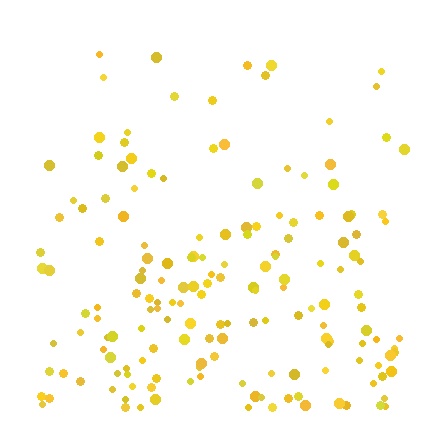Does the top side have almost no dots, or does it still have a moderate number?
Still a moderate number, just noticeably fewer than the bottom.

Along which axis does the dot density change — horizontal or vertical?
Vertical.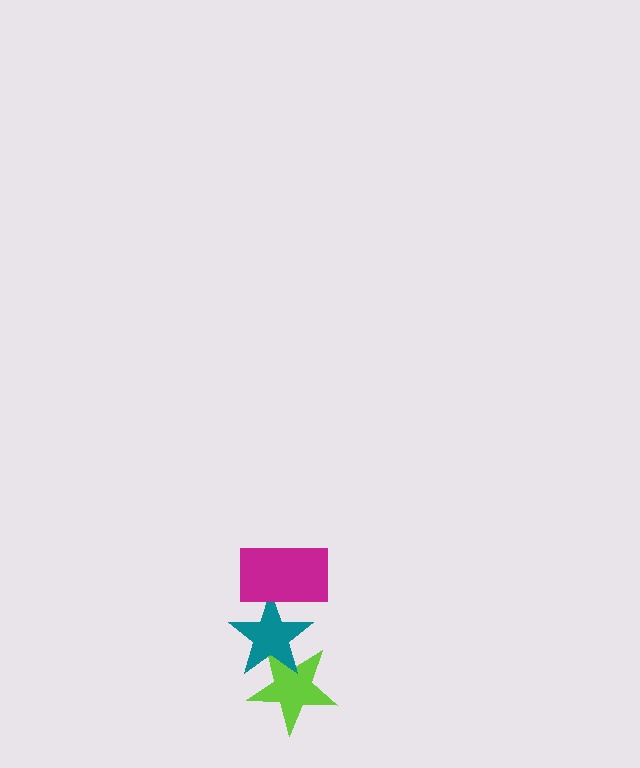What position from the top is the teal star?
The teal star is 2nd from the top.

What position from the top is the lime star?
The lime star is 3rd from the top.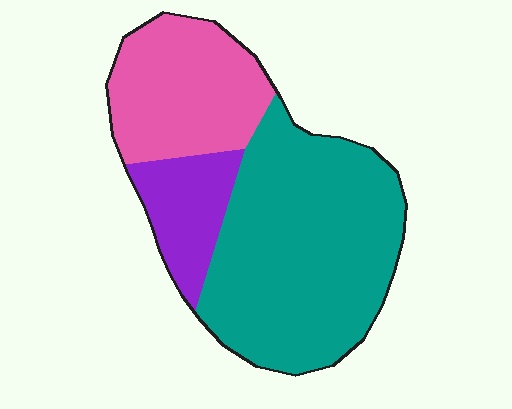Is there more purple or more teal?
Teal.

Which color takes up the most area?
Teal, at roughly 55%.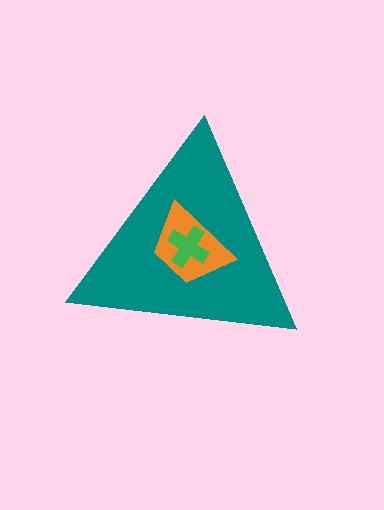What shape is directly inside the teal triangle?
The orange trapezoid.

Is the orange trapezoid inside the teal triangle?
Yes.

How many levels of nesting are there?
3.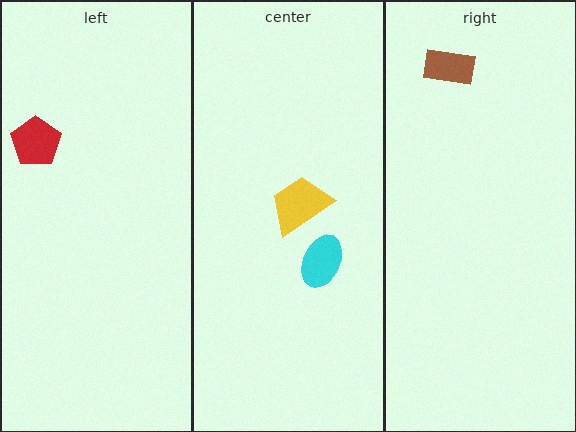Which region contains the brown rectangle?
The right region.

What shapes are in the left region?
The red pentagon.